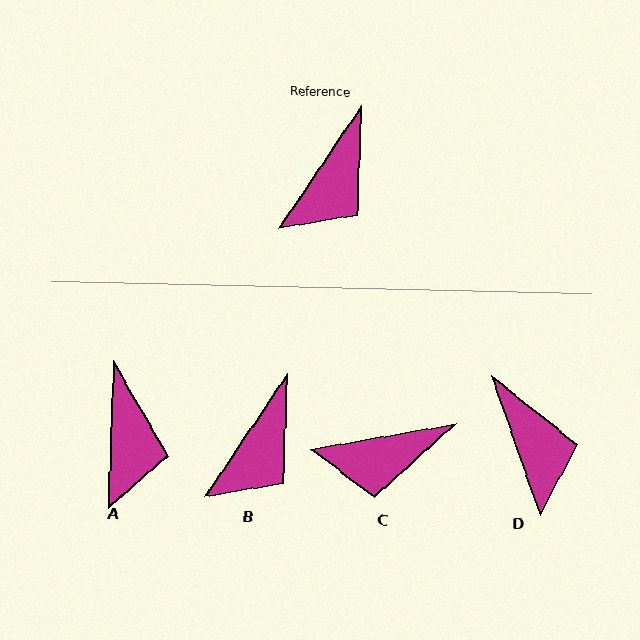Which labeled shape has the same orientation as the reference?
B.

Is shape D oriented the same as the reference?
No, it is off by about 53 degrees.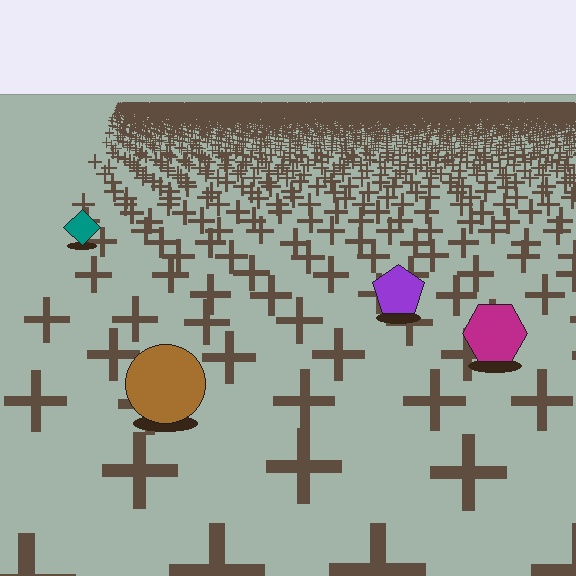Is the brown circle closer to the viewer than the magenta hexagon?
Yes. The brown circle is closer — you can tell from the texture gradient: the ground texture is coarser near it.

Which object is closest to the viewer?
The brown circle is closest. The texture marks near it are larger and more spread out.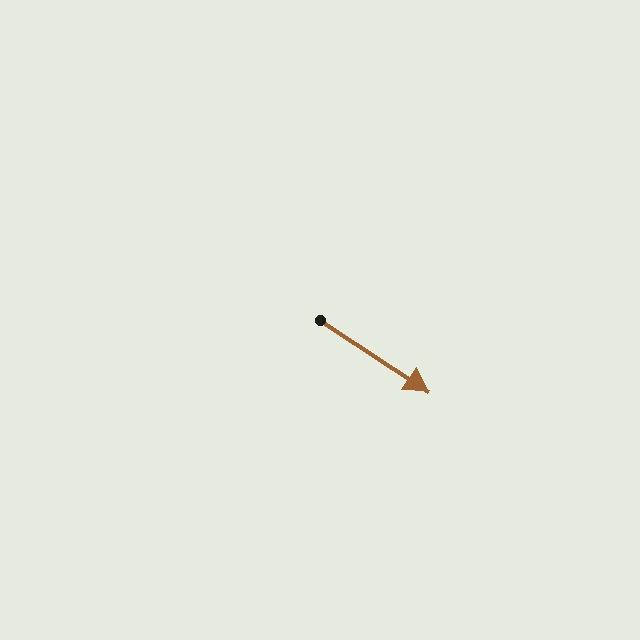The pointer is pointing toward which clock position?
Roughly 4 o'clock.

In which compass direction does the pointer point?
Southeast.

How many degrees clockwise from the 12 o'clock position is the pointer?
Approximately 123 degrees.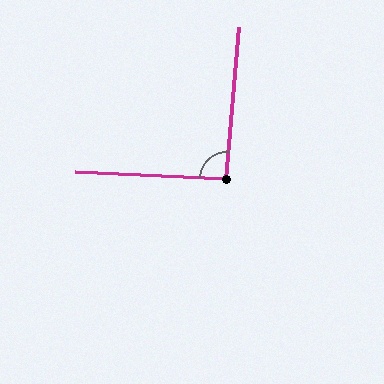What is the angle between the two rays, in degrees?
Approximately 93 degrees.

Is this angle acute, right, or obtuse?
It is approximately a right angle.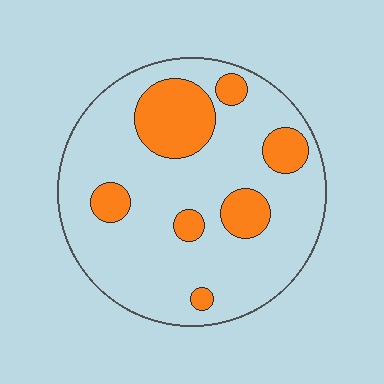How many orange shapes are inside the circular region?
7.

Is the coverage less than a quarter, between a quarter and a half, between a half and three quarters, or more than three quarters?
Less than a quarter.